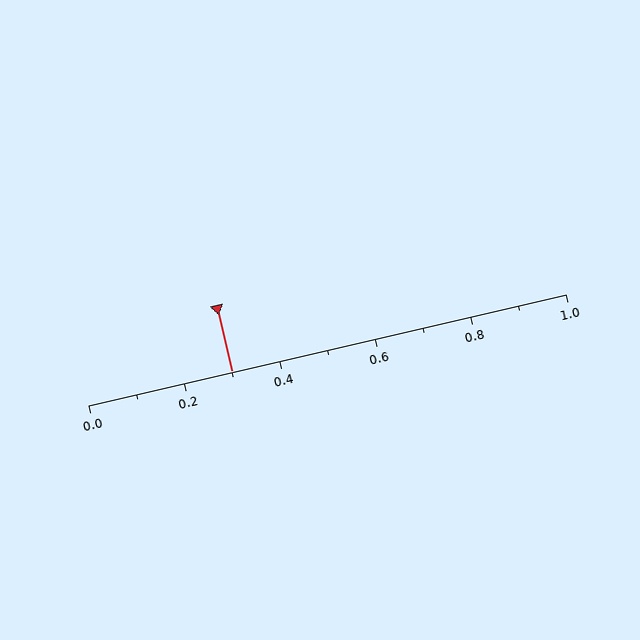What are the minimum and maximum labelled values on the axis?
The axis runs from 0.0 to 1.0.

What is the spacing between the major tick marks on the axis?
The major ticks are spaced 0.2 apart.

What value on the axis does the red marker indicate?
The marker indicates approximately 0.3.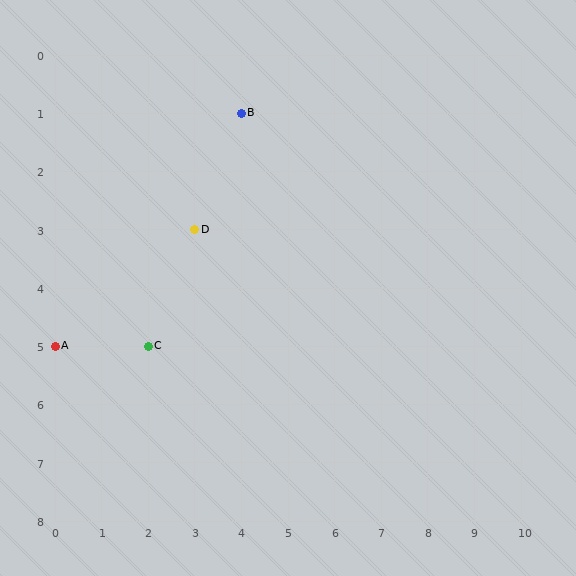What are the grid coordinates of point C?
Point C is at grid coordinates (2, 5).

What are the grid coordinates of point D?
Point D is at grid coordinates (3, 3).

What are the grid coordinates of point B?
Point B is at grid coordinates (4, 1).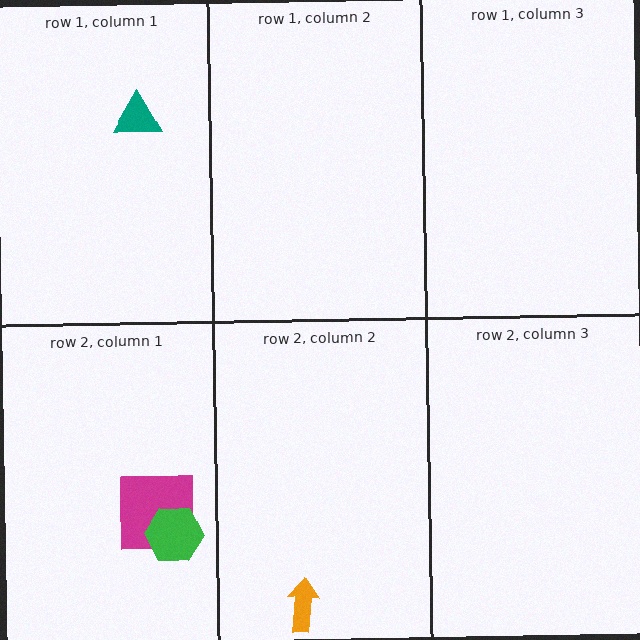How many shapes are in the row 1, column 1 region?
1.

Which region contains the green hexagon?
The row 2, column 1 region.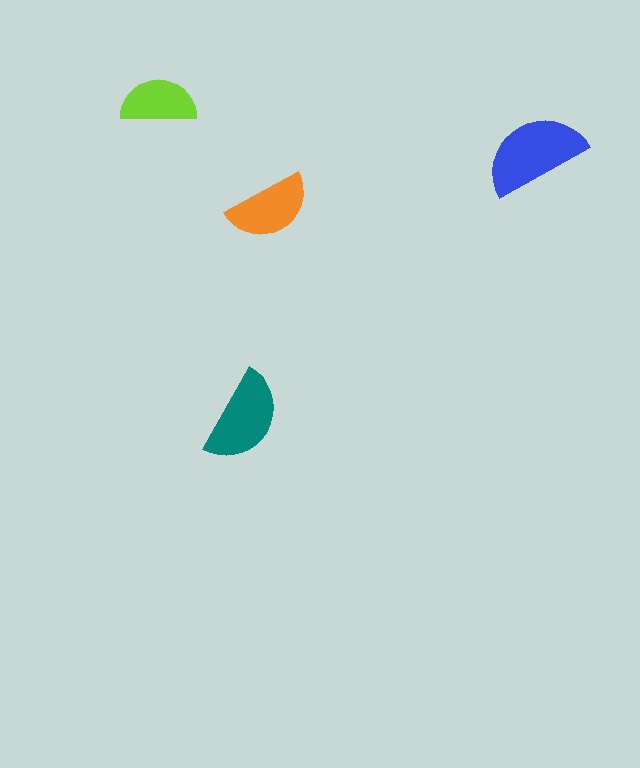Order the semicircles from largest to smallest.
the blue one, the teal one, the orange one, the lime one.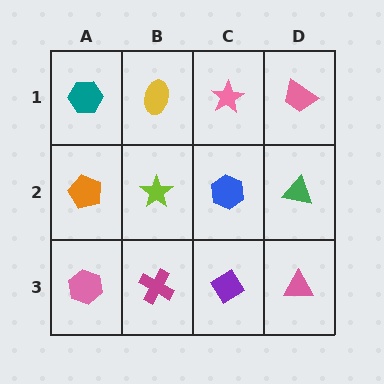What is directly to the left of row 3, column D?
A purple diamond.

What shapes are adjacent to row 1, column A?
An orange pentagon (row 2, column A), a yellow ellipse (row 1, column B).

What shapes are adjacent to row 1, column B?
A lime star (row 2, column B), a teal hexagon (row 1, column A), a pink star (row 1, column C).